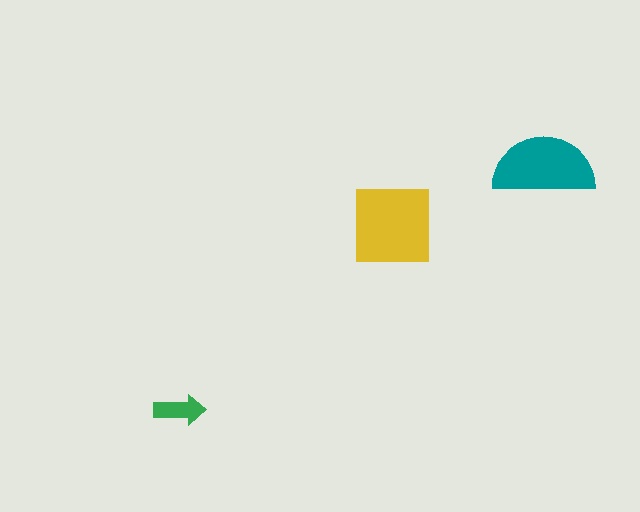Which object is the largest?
The yellow square.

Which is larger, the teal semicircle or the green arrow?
The teal semicircle.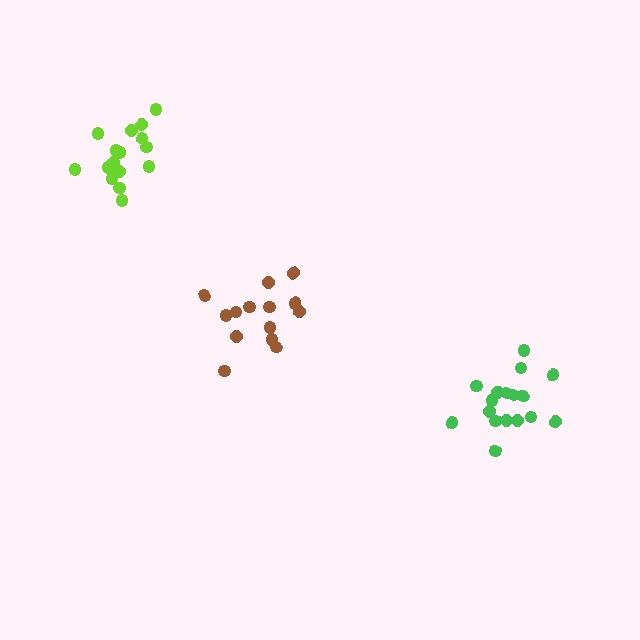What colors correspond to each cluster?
The clusters are colored: lime, green, brown.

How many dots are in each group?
Group 1: 17 dots, Group 2: 17 dots, Group 3: 14 dots (48 total).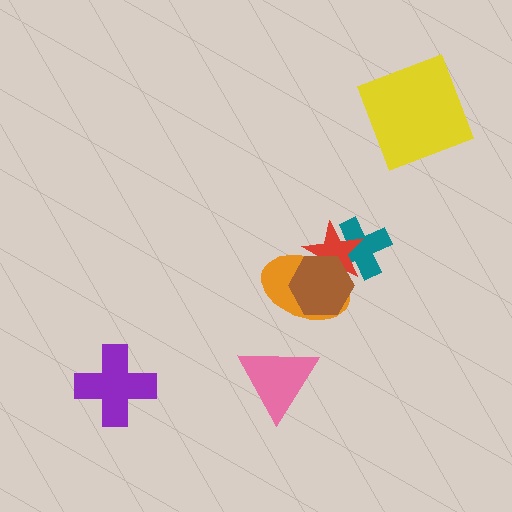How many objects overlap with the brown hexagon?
3 objects overlap with the brown hexagon.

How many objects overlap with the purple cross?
0 objects overlap with the purple cross.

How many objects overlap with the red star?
3 objects overlap with the red star.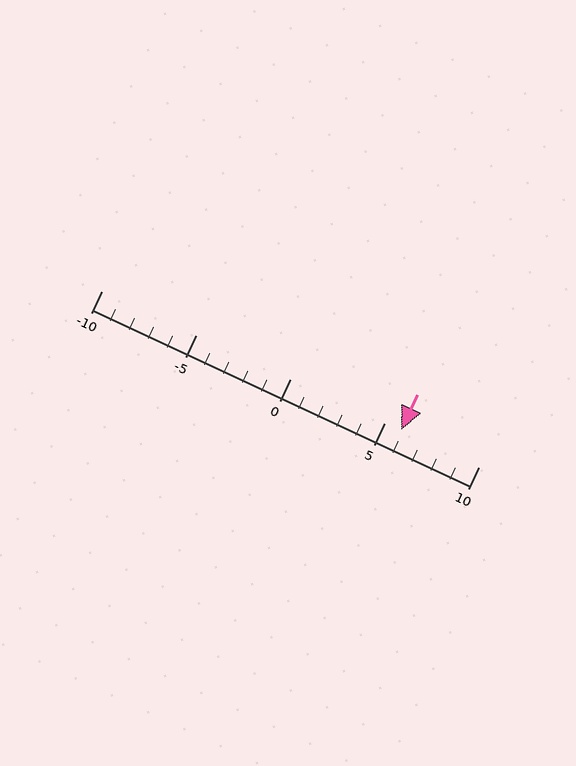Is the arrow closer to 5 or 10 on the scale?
The arrow is closer to 5.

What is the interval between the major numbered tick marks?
The major tick marks are spaced 5 units apart.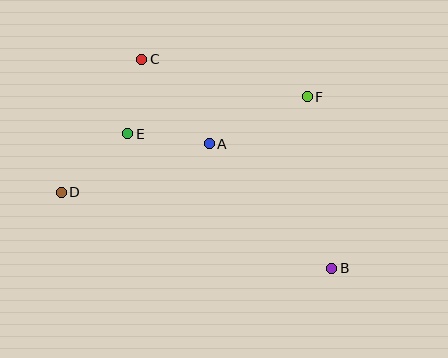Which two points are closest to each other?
Points C and E are closest to each other.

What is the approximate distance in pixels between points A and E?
The distance between A and E is approximately 82 pixels.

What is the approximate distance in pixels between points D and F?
The distance between D and F is approximately 264 pixels.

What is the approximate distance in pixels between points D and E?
The distance between D and E is approximately 88 pixels.